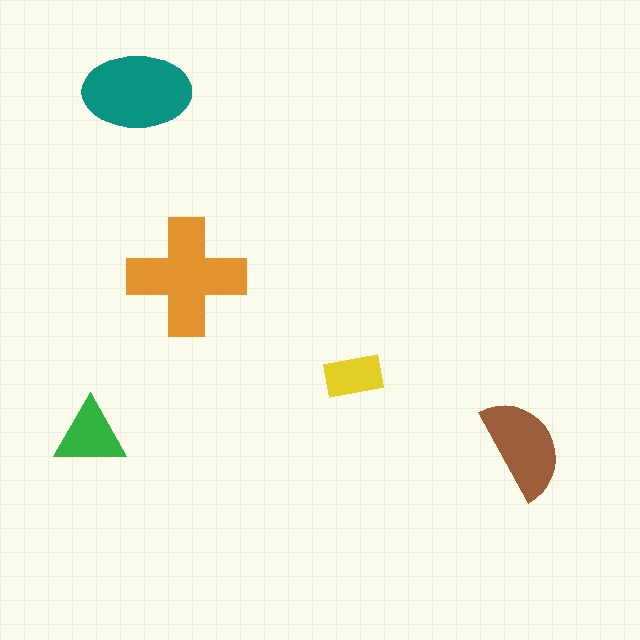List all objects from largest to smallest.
The orange cross, the teal ellipse, the brown semicircle, the green triangle, the yellow rectangle.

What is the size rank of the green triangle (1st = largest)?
4th.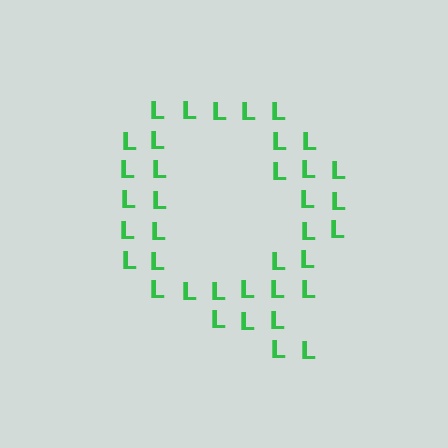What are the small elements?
The small elements are letter L's.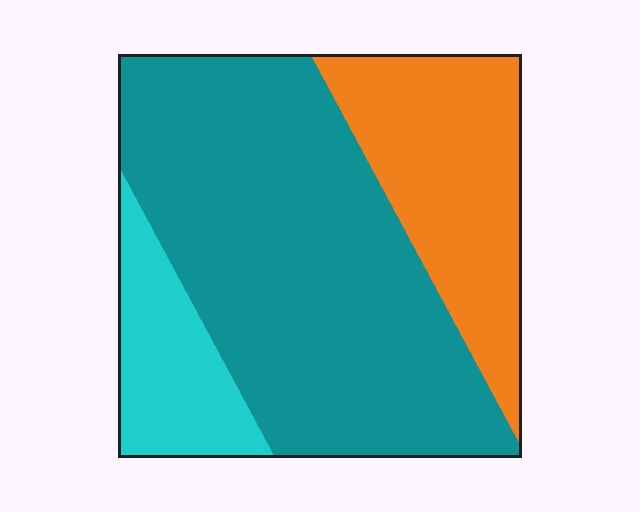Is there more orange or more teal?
Teal.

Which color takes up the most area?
Teal, at roughly 60%.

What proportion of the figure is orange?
Orange covers roughly 25% of the figure.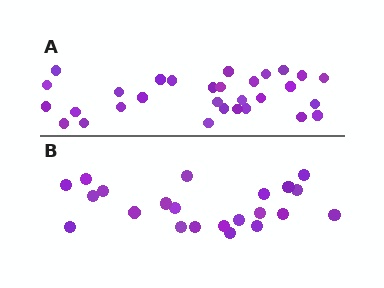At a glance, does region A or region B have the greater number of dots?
Region A (the top region) has more dots.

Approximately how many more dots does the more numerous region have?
Region A has roughly 8 or so more dots than region B.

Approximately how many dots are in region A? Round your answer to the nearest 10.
About 30 dots.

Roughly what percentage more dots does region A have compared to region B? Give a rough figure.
About 35% more.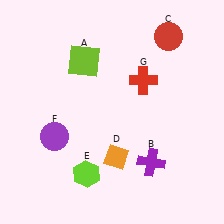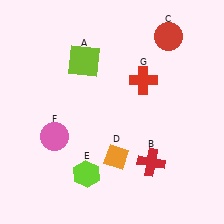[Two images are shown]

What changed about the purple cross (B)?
In Image 1, B is purple. In Image 2, it changed to red.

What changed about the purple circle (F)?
In Image 1, F is purple. In Image 2, it changed to pink.